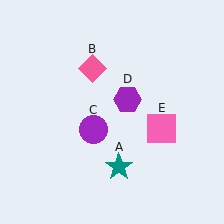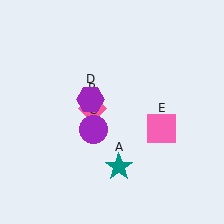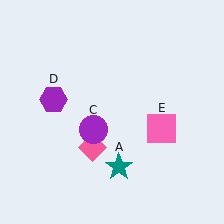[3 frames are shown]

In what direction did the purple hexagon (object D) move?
The purple hexagon (object D) moved left.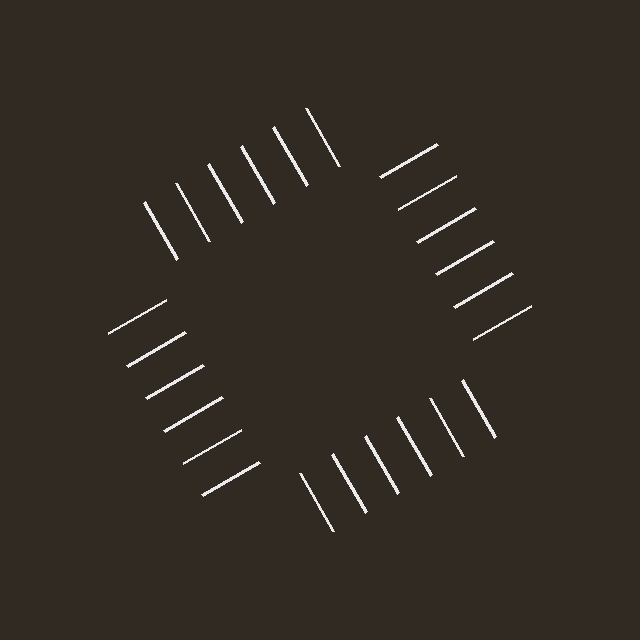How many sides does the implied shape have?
4 sides — the line-ends trace a square.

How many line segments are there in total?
24 — 6 along each of the 4 edges.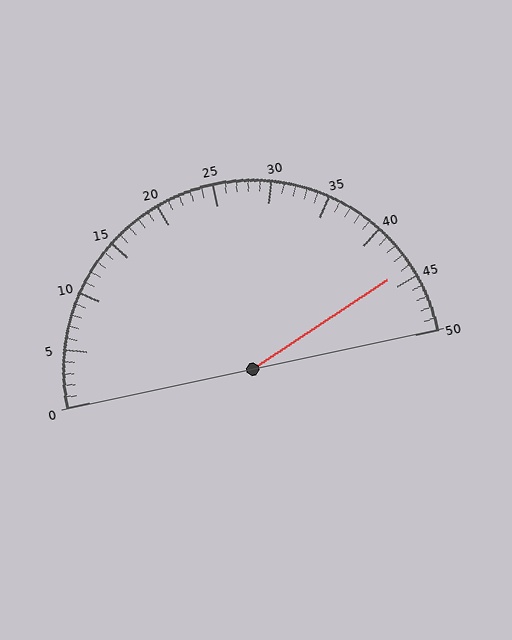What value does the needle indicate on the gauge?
The needle indicates approximately 44.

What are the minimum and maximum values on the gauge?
The gauge ranges from 0 to 50.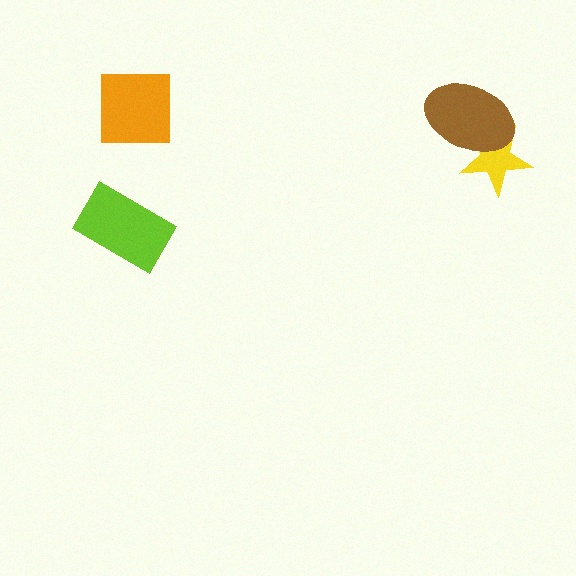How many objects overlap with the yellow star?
1 object overlaps with the yellow star.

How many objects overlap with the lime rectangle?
0 objects overlap with the lime rectangle.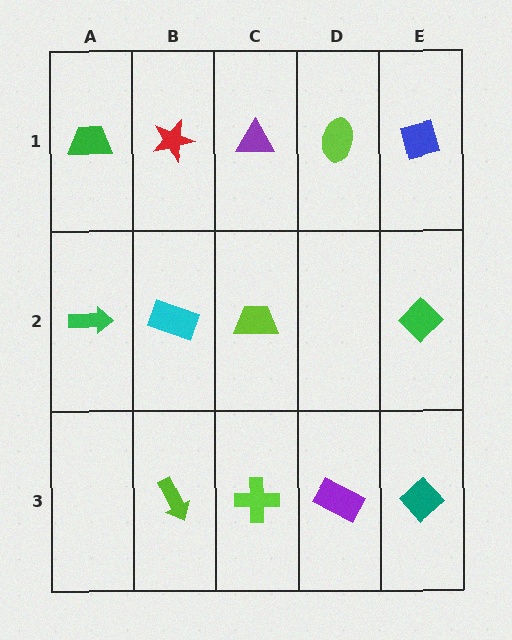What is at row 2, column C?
A lime trapezoid.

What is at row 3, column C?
A lime cross.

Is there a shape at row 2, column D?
No, that cell is empty.